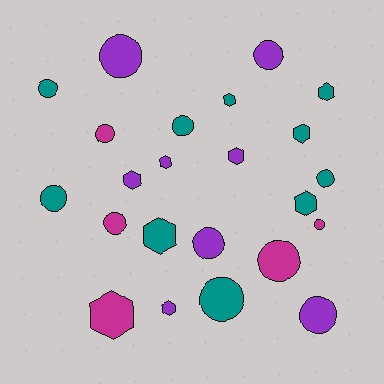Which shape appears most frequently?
Circle, with 13 objects.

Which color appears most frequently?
Teal, with 10 objects.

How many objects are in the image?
There are 23 objects.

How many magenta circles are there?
There are 4 magenta circles.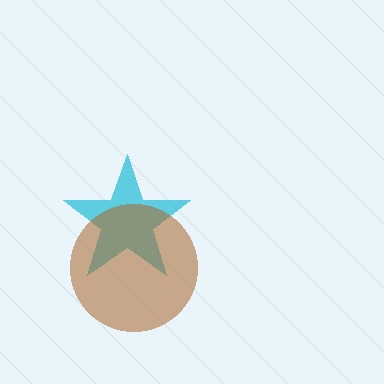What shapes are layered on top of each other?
The layered shapes are: a cyan star, a brown circle.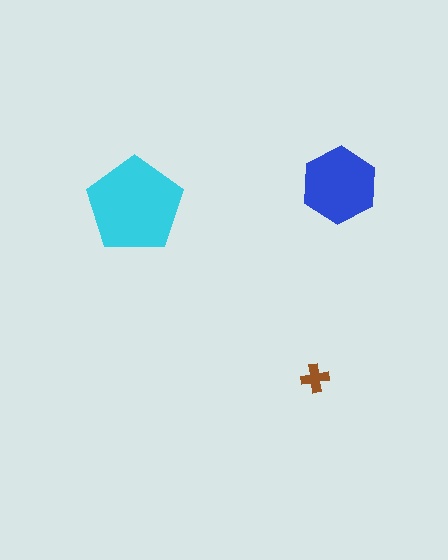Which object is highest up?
The blue hexagon is topmost.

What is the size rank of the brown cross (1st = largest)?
3rd.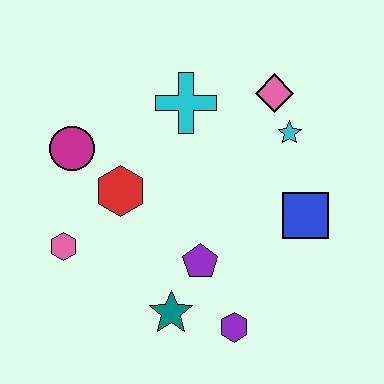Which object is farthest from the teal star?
The pink diamond is farthest from the teal star.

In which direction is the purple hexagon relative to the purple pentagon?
The purple hexagon is below the purple pentagon.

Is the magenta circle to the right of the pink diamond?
No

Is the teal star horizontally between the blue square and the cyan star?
No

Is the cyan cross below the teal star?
No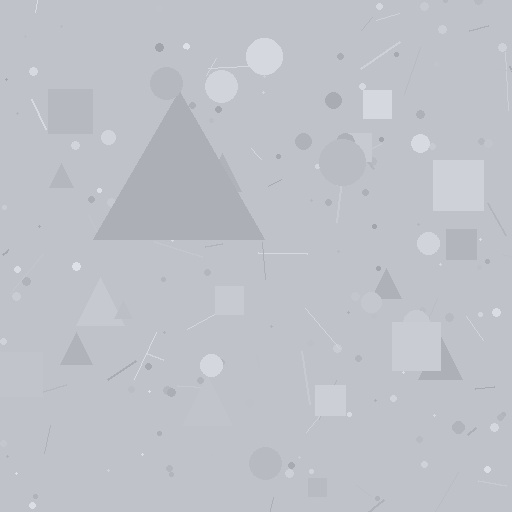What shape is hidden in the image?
A triangle is hidden in the image.